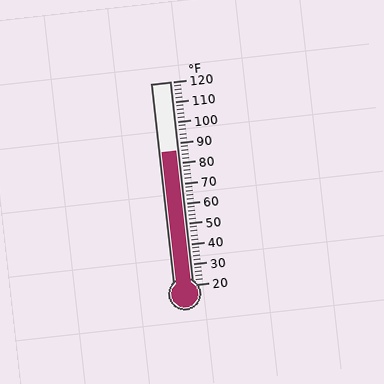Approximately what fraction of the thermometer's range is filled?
The thermometer is filled to approximately 65% of its range.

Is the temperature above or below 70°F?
The temperature is above 70°F.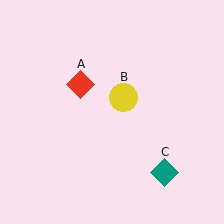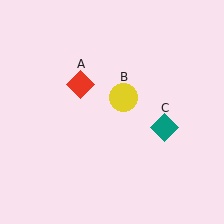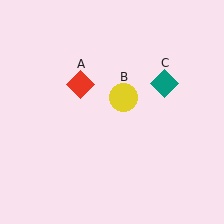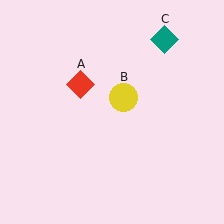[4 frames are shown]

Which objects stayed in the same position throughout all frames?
Red diamond (object A) and yellow circle (object B) remained stationary.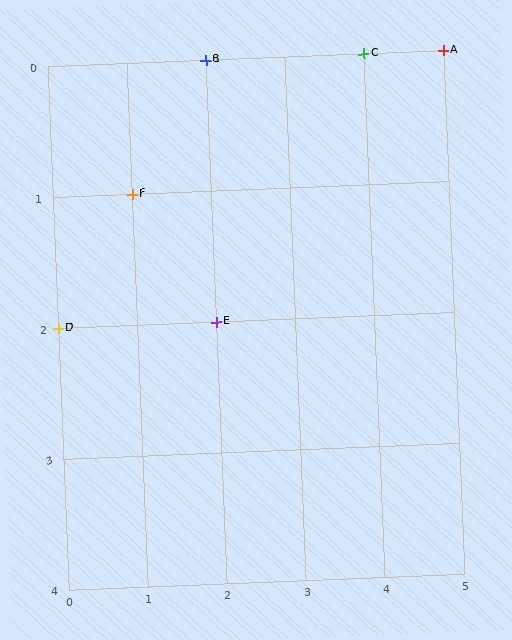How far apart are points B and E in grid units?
Points B and E are 2 rows apart.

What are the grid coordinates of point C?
Point C is at grid coordinates (4, 0).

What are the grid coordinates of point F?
Point F is at grid coordinates (1, 1).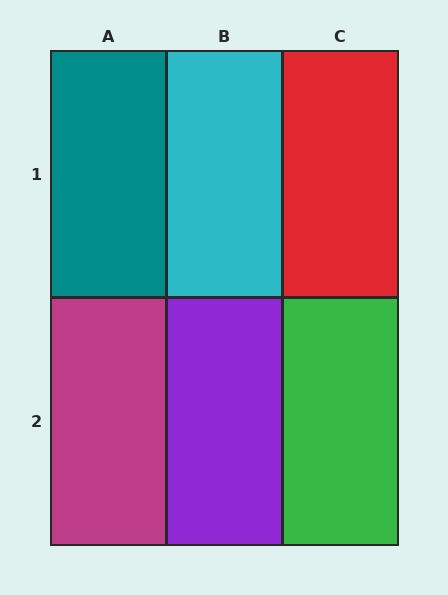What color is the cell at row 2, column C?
Green.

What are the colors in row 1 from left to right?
Teal, cyan, red.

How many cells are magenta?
1 cell is magenta.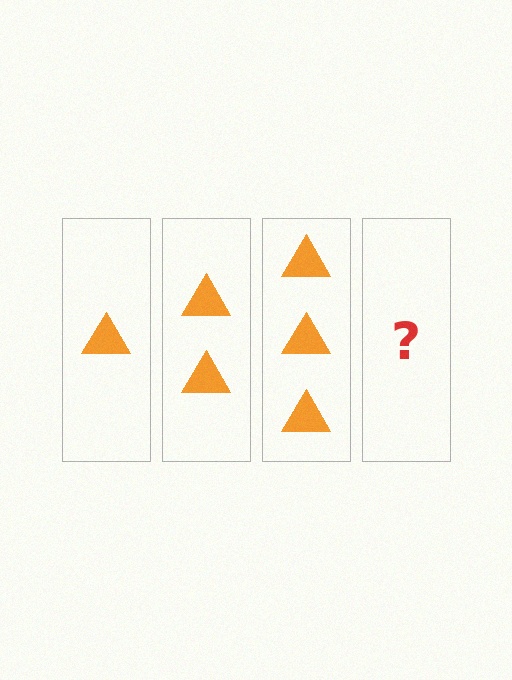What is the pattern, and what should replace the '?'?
The pattern is that each step adds one more triangle. The '?' should be 4 triangles.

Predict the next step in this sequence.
The next step is 4 triangles.